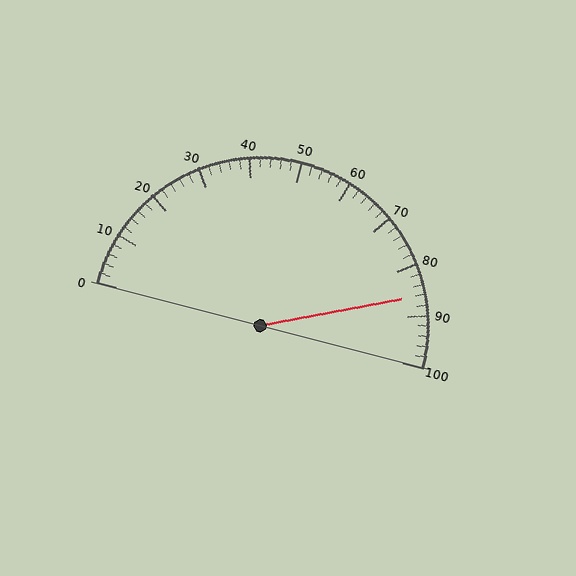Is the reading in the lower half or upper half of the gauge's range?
The reading is in the upper half of the range (0 to 100).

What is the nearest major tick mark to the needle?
The nearest major tick mark is 90.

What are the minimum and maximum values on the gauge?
The gauge ranges from 0 to 100.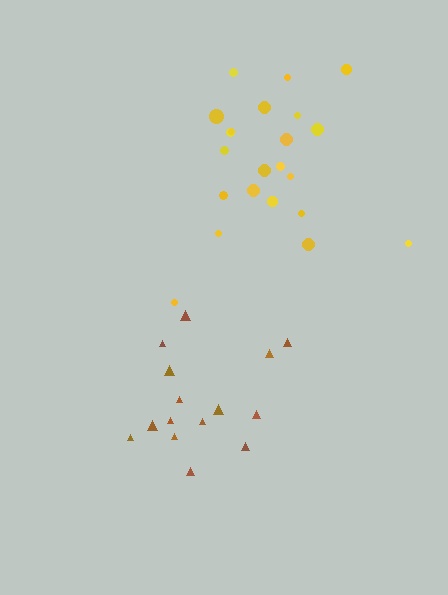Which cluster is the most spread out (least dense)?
Brown.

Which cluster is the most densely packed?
Yellow.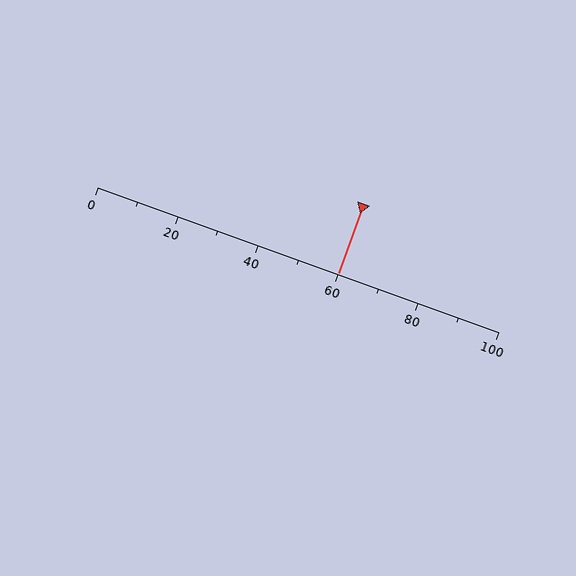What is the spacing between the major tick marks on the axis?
The major ticks are spaced 20 apart.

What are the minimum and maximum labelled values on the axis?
The axis runs from 0 to 100.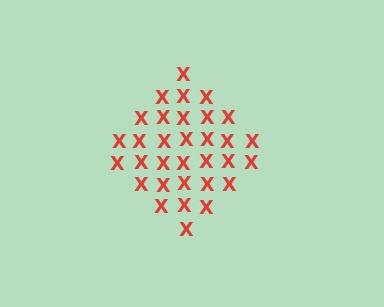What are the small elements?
The small elements are letter X's.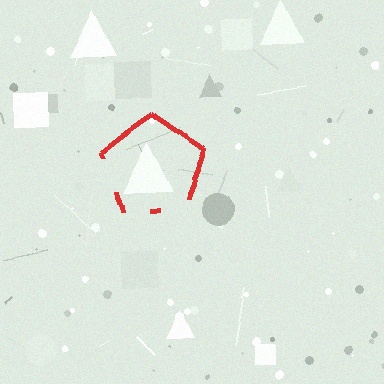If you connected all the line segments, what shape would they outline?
They would outline a pentagon.